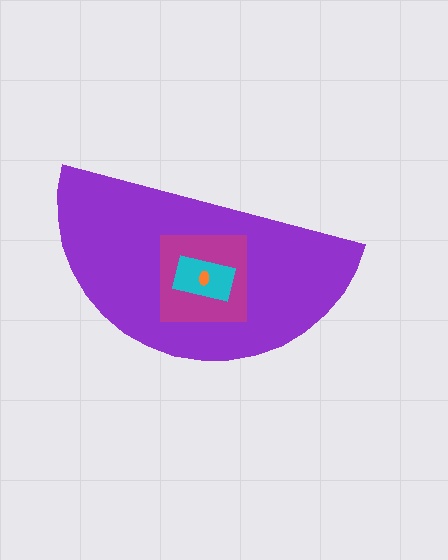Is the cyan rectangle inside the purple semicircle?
Yes.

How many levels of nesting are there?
4.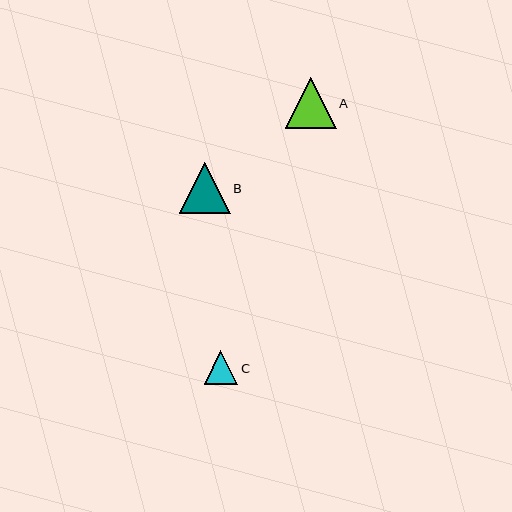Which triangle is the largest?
Triangle B is the largest with a size of approximately 51 pixels.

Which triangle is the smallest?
Triangle C is the smallest with a size of approximately 34 pixels.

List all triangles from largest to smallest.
From largest to smallest: B, A, C.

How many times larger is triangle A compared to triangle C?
Triangle A is approximately 1.5 times the size of triangle C.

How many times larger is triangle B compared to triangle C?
Triangle B is approximately 1.5 times the size of triangle C.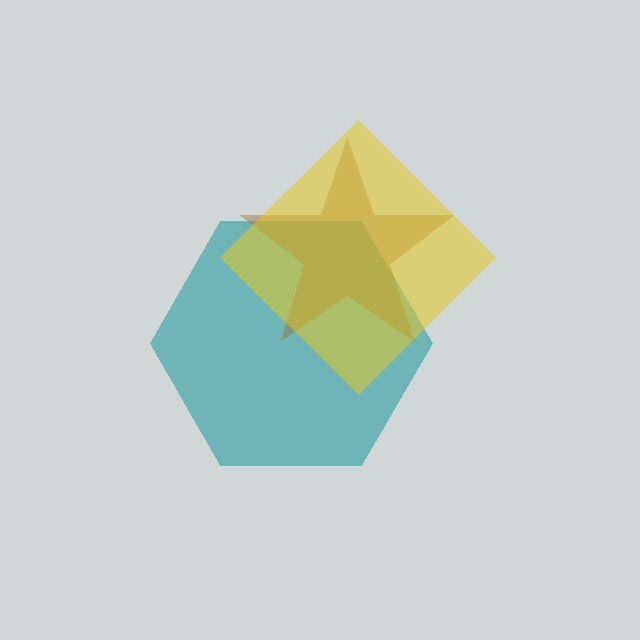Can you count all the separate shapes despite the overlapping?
Yes, there are 3 separate shapes.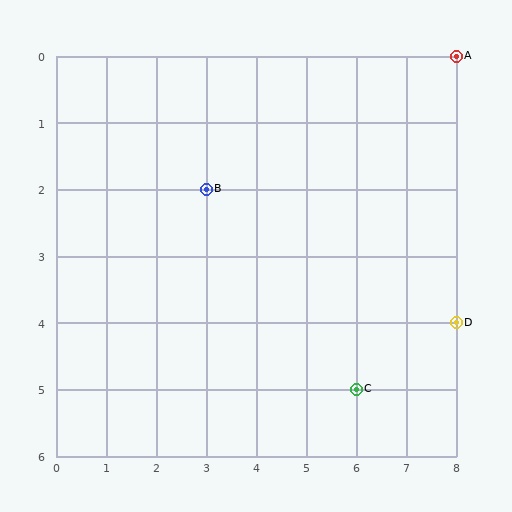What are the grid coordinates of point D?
Point D is at grid coordinates (8, 4).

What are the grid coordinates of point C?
Point C is at grid coordinates (6, 5).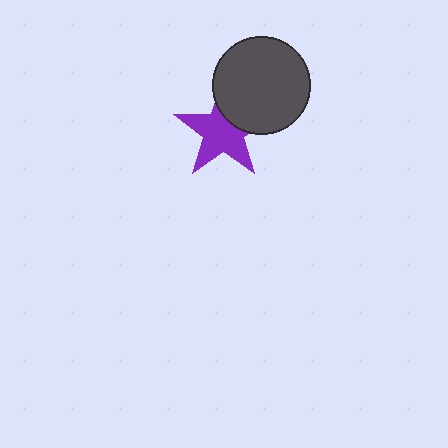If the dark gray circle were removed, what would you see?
You would see the complete purple star.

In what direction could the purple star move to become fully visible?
The purple star could move toward the lower-left. That would shift it out from behind the dark gray circle entirely.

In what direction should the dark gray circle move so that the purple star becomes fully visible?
The dark gray circle should move toward the upper-right. That is the shortest direction to clear the overlap and leave the purple star fully visible.